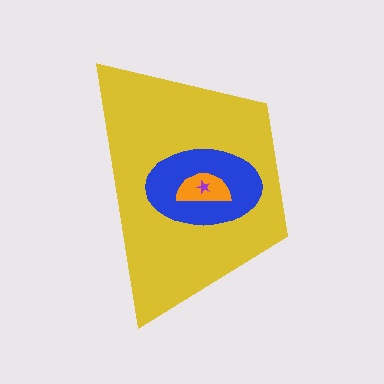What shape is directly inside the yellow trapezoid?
The blue ellipse.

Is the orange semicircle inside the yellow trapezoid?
Yes.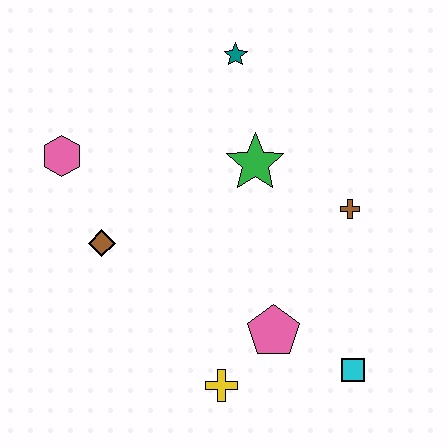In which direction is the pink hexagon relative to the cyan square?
The pink hexagon is to the left of the cyan square.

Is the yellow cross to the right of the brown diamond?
Yes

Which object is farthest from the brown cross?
The pink hexagon is farthest from the brown cross.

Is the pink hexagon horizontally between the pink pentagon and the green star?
No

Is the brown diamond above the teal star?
No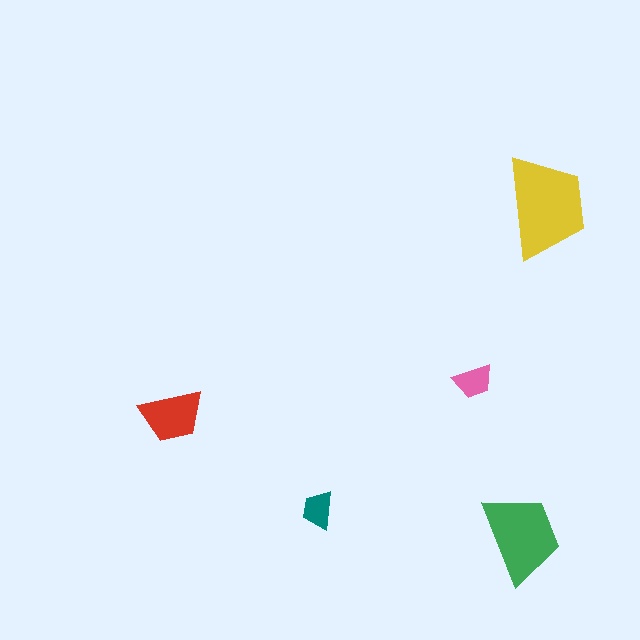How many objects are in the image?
There are 5 objects in the image.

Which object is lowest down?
The green trapezoid is bottommost.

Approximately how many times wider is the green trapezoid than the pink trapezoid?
About 2.5 times wider.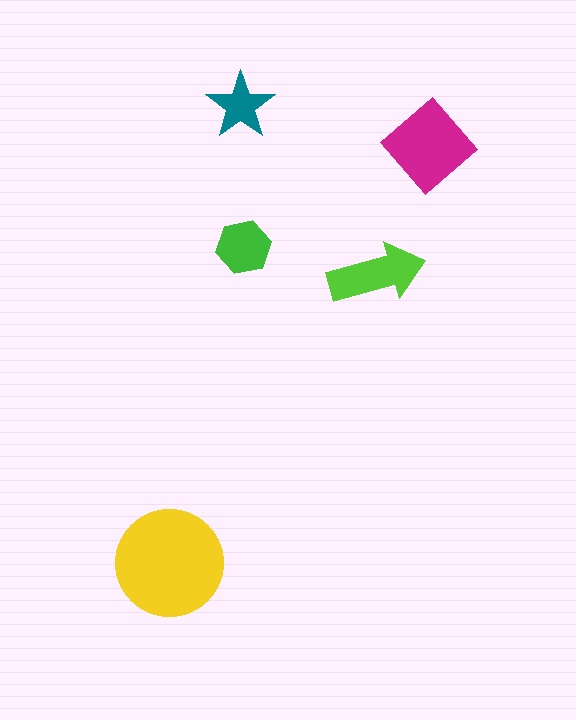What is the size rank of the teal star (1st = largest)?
5th.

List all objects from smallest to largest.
The teal star, the green hexagon, the lime arrow, the magenta diamond, the yellow circle.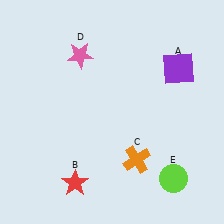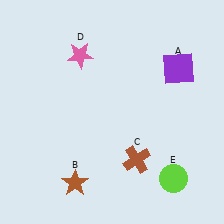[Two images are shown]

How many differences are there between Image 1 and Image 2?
There are 2 differences between the two images.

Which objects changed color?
B changed from red to brown. C changed from orange to brown.